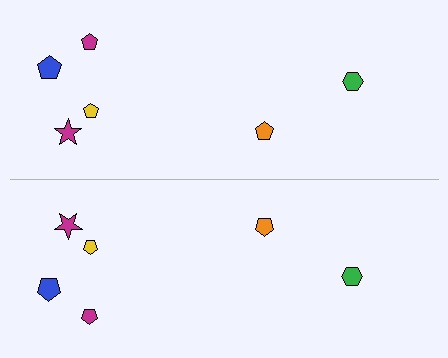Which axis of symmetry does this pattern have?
The pattern has a horizontal axis of symmetry running through the center of the image.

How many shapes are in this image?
There are 12 shapes in this image.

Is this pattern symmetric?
Yes, this pattern has bilateral (reflection) symmetry.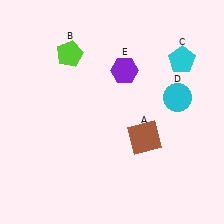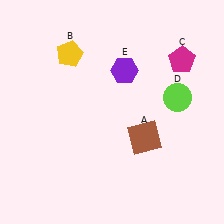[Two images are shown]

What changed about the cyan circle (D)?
In Image 1, D is cyan. In Image 2, it changed to lime.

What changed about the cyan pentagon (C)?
In Image 1, C is cyan. In Image 2, it changed to magenta.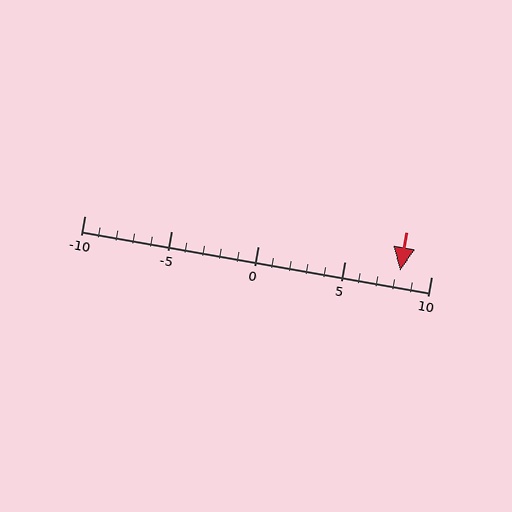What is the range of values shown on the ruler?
The ruler shows values from -10 to 10.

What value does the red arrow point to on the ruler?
The red arrow points to approximately 8.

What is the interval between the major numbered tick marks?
The major tick marks are spaced 5 units apart.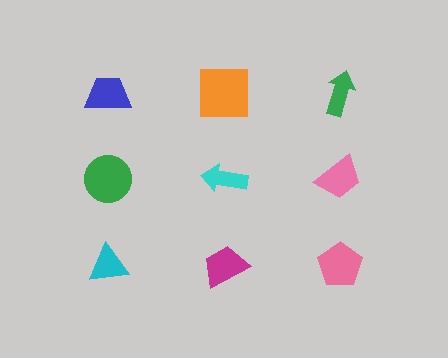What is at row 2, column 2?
A cyan arrow.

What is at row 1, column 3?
A green arrow.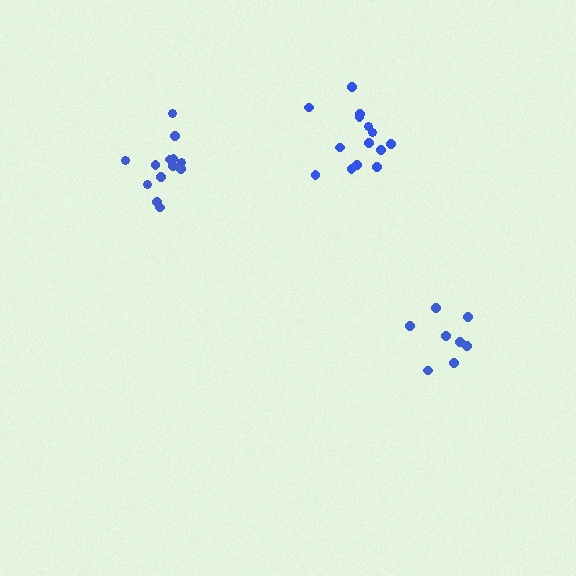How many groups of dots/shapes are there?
There are 3 groups.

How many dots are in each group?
Group 1: 8 dots, Group 2: 13 dots, Group 3: 14 dots (35 total).